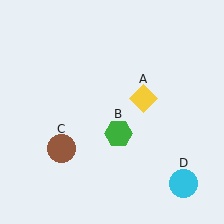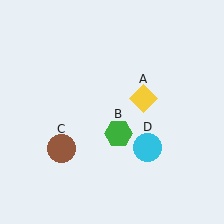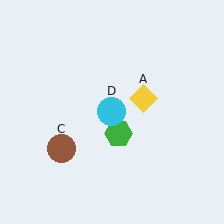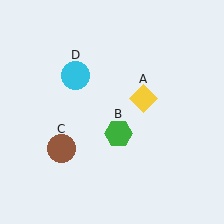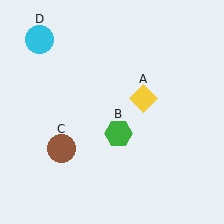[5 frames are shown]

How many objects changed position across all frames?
1 object changed position: cyan circle (object D).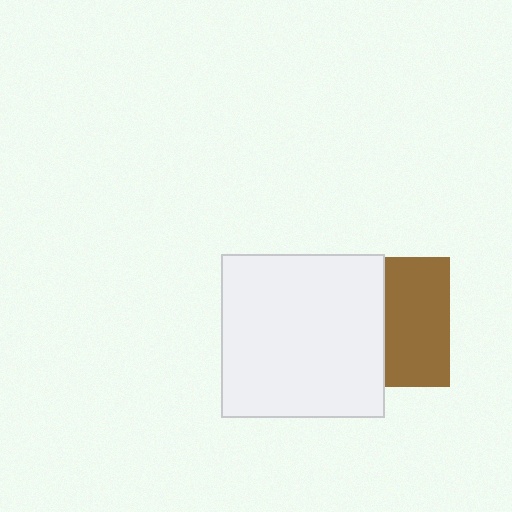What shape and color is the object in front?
The object in front is a white square.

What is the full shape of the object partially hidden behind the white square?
The partially hidden object is a brown square.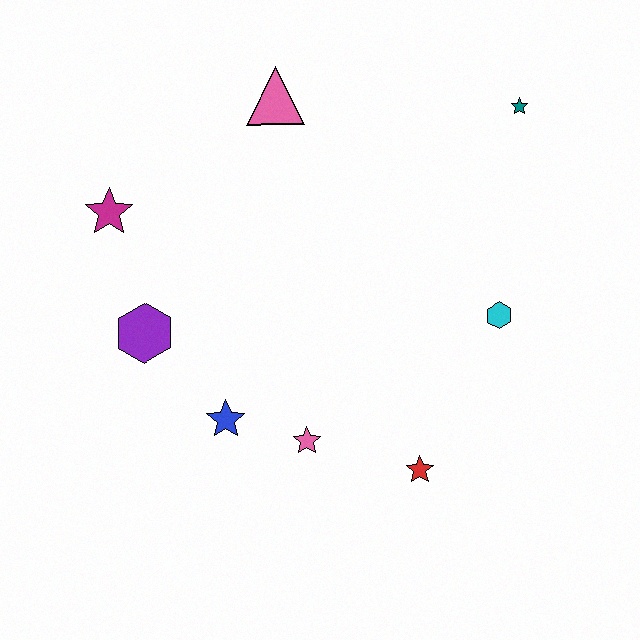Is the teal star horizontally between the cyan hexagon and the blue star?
No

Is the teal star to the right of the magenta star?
Yes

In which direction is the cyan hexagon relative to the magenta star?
The cyan hexagon is to the right of the magenta star.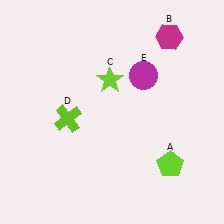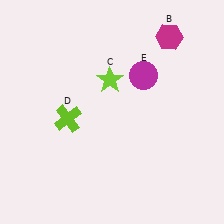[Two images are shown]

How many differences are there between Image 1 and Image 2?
There is 1 difference between the two images.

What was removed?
The lime pentagon (A) was removed in Image 2.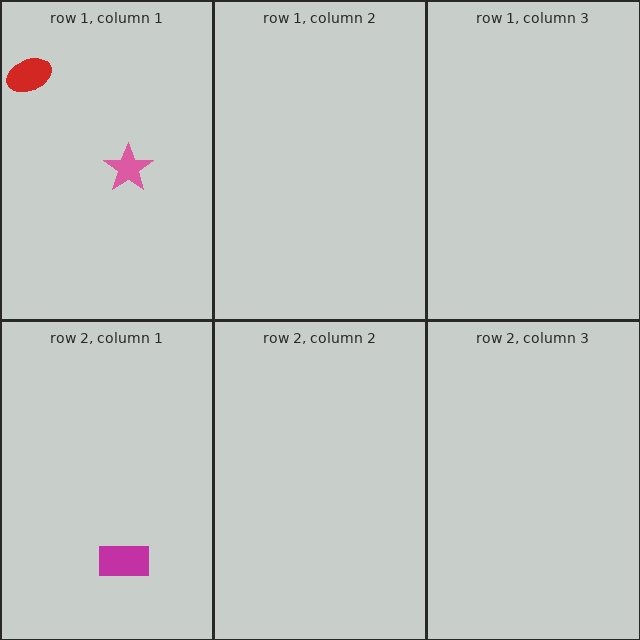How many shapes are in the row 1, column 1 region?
2.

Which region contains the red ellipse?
The row 1, column 1 region.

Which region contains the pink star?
The row 1, column 1 region.